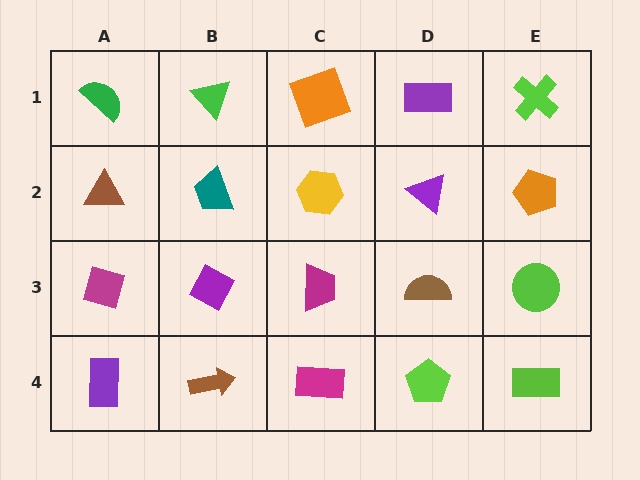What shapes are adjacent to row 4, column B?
A purple diamond (row 3, column B), a purple rectangle (row 4, column A), a magenta rectangle (row 4, column C).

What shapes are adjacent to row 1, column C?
A yellow hexagon (row 2, column C), a green triangle (row 1, column B), a purple rectangle (row 1, column D).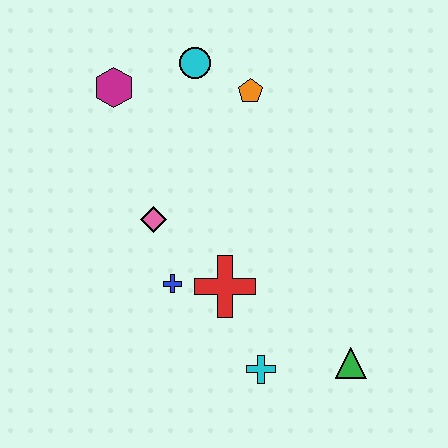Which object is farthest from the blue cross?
The cyan circle is farthest from the blue cross.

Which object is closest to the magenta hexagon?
The cyan circle is closest to the magenta hexagon.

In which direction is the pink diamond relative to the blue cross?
The pink diamond is above the blue cross.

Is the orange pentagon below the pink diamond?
No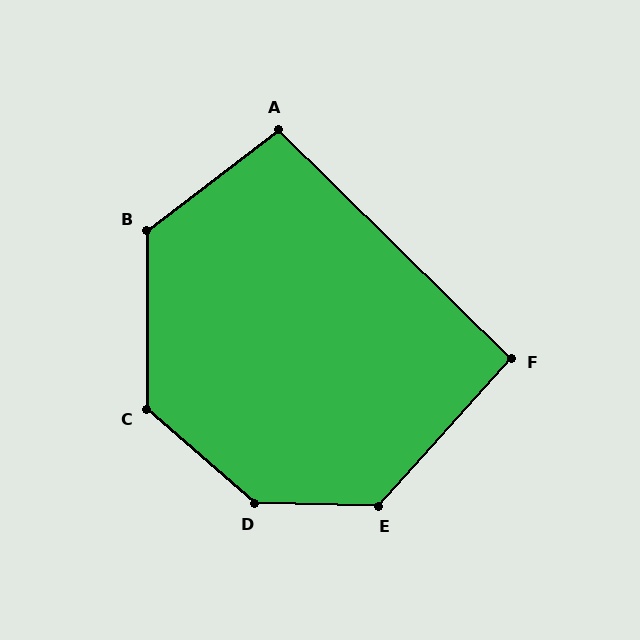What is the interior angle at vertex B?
Approximately 127 degrees (obtuse).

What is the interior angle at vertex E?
Approximately 131 degrees (obtuse).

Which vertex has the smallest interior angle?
F, at approximately 93 degrees.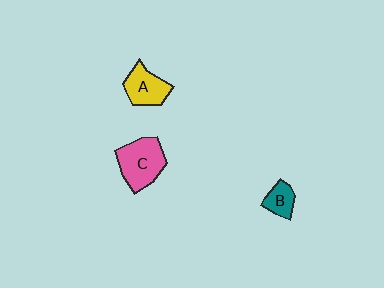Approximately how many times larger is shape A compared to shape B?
Approximately 1.6 times.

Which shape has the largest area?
Shape C (pink).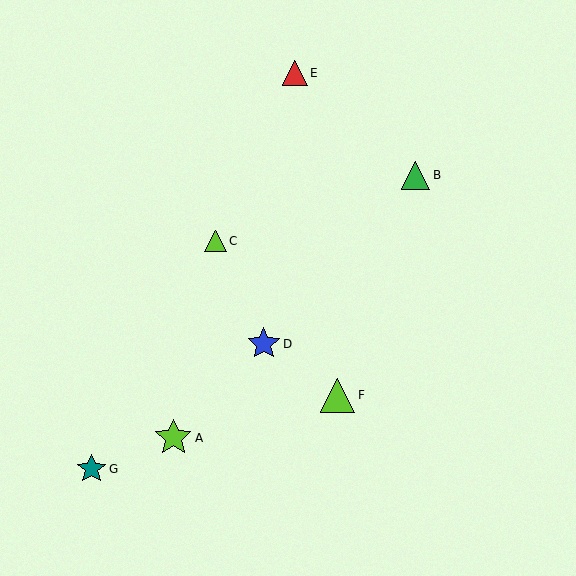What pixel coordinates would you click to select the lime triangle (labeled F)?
Click at (338, 395) to select the lime triangle F.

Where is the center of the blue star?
The center of the blue star is at (264, 344).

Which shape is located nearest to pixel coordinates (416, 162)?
The green triangle (labeled B) at (416, 175) is nearest to that location.